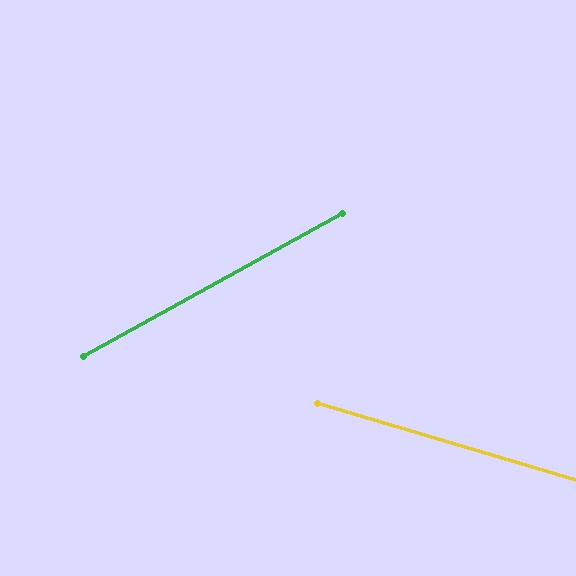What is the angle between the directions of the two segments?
Approximately 46 degrees.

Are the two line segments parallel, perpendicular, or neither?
Neither parallel nor perpendicular — they differ by about 46°.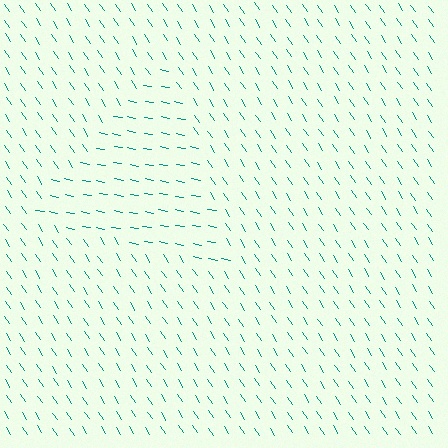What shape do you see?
I see a triangle.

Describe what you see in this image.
The image is filled with small teal line segments. A triangle region in the image has lines oriented differently from the surrounding lines, creating a visible texture boundary.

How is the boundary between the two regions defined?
The boundary is defined purely by a change in line orientation (approximately 45 degrees difference). All lines are the same color and thickness.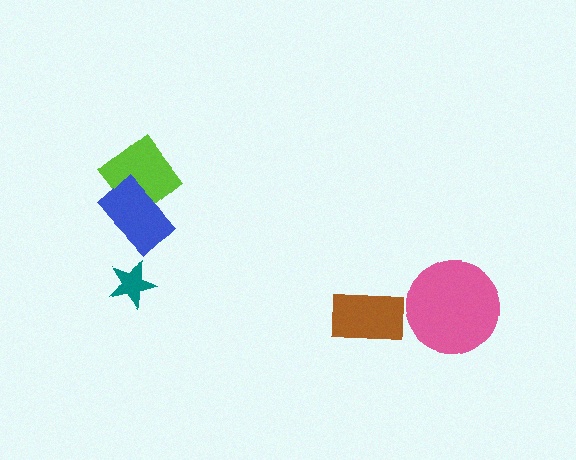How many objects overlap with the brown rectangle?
0 objects overlap with the brown rectangle.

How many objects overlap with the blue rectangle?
1 object overlaps with the blue rectangle.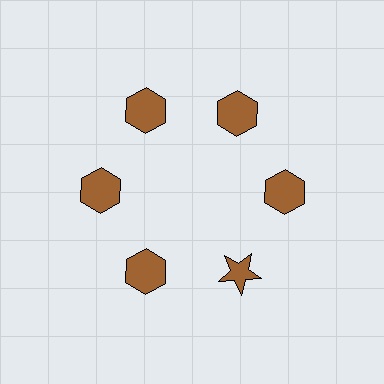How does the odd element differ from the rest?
It has a different shape: star instead of hexagon.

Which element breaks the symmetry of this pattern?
The brown star at roughly the 5 o'clock position breaks the symmetry. All other shapes are brown hexagons.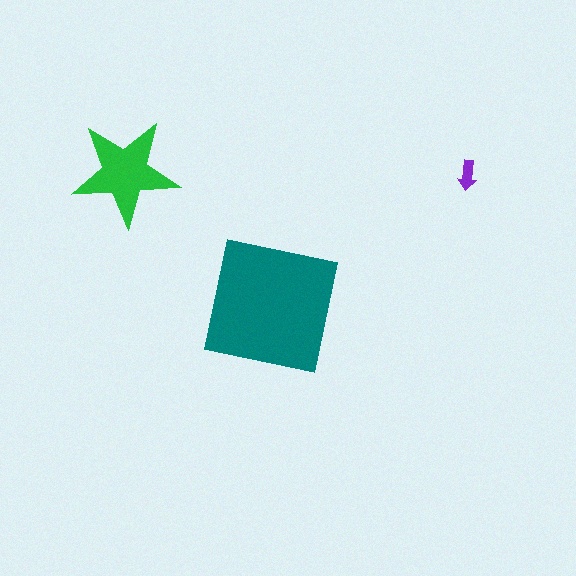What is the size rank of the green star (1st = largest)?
2nd.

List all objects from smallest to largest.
The purple arrow, the green star, the teal square.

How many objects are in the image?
There are 3 objects in the image.